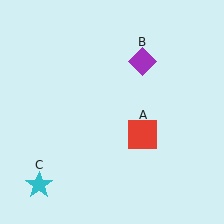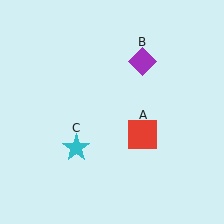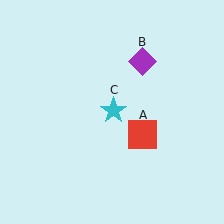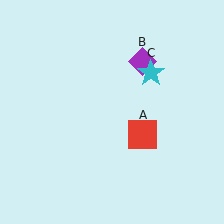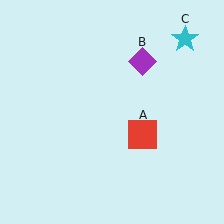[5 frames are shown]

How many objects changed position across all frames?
1 object changed position: cyan star (object C).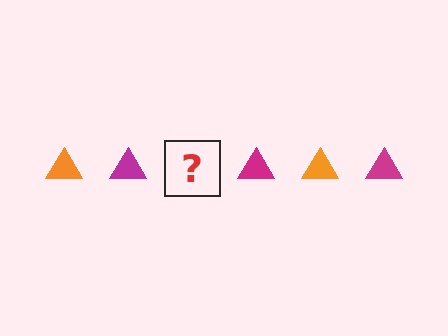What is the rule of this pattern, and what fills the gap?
The rule is that the pattern cycles through orange, magenta triangles. The gap should be filled with an orange triangle.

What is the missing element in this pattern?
The missing element is an orange triangle.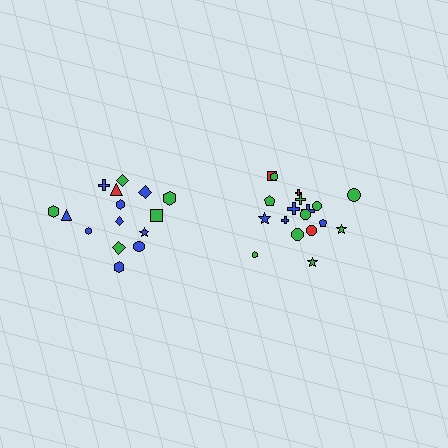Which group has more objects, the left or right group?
The right group.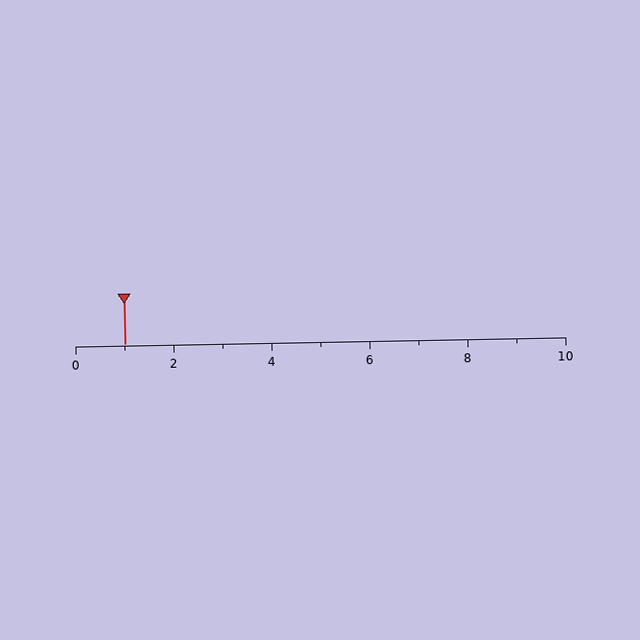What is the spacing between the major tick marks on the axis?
The major ticks are spaced 2 apart.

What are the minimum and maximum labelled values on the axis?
The axis runs from 0 to 10.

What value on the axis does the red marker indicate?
The marker indicates approximately 1.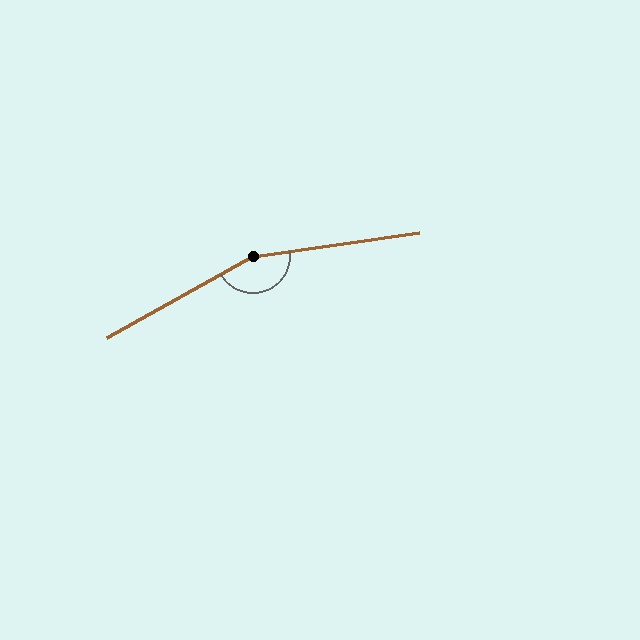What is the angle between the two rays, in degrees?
Approximately 159 degrees.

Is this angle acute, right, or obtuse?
It is obtuse.